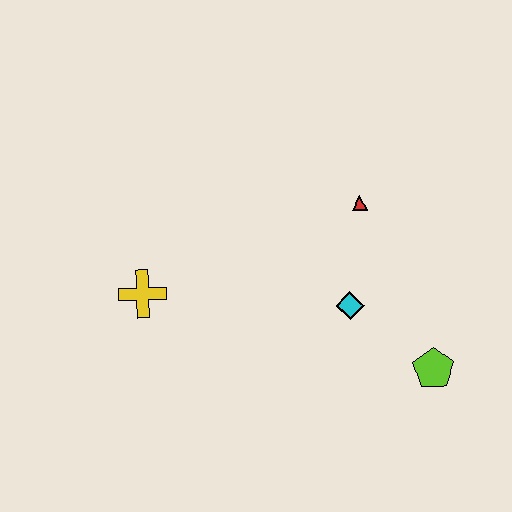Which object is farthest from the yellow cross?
The lime pentagon is farthest from the yellow cross.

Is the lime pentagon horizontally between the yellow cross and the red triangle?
No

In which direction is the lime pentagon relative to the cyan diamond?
The lime pentagon is to the right of the cyan diamond.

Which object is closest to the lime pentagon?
The cyan diamond is closest to the lime pentagon.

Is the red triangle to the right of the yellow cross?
Yes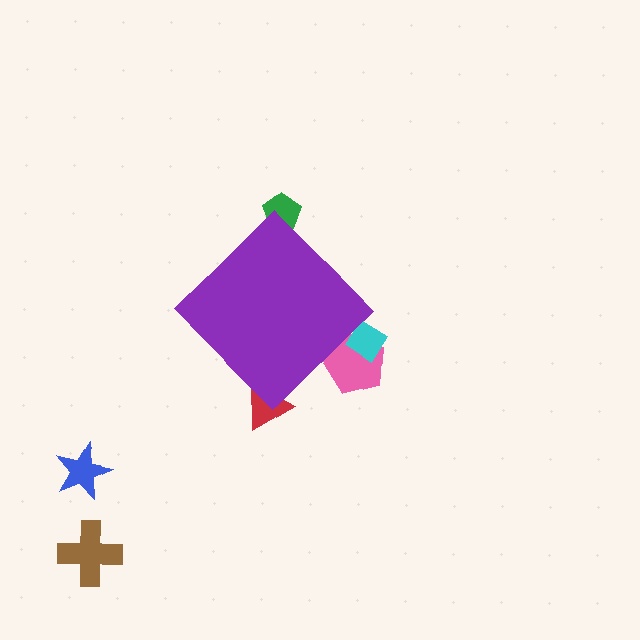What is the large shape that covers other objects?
A purple diamond.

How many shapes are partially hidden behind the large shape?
4 shapes are partially hidden.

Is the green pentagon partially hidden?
Yes, the green pentagon is partially hidden behind the purple diamond.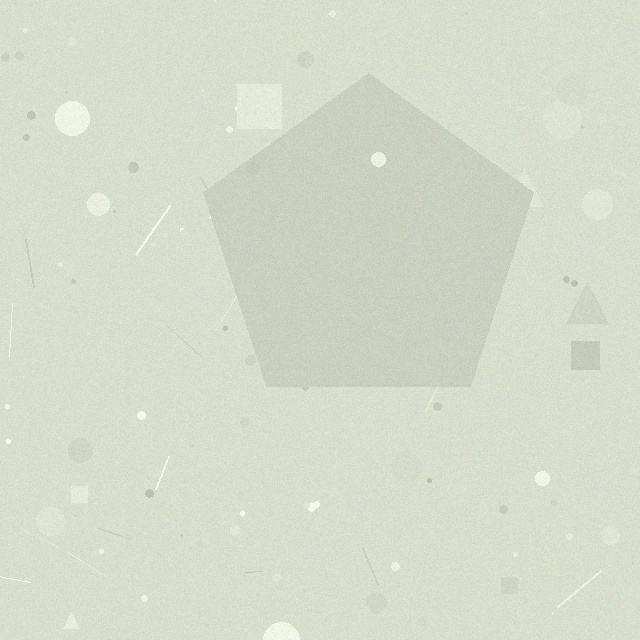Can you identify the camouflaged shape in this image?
The camouflaged shape is a pentagon.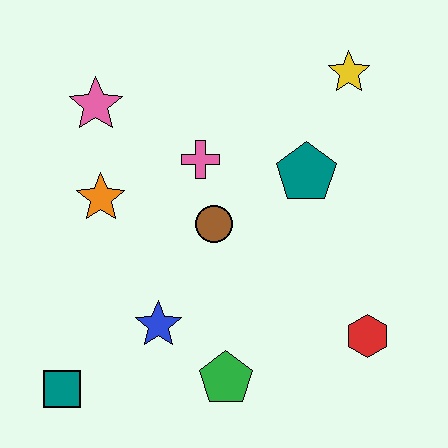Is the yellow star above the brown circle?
Yes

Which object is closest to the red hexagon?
The green pentagon is closest to the red hexagon.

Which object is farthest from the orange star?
The red hexagon is farthest from the orange star.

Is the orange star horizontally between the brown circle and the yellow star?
No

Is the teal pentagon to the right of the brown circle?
Yes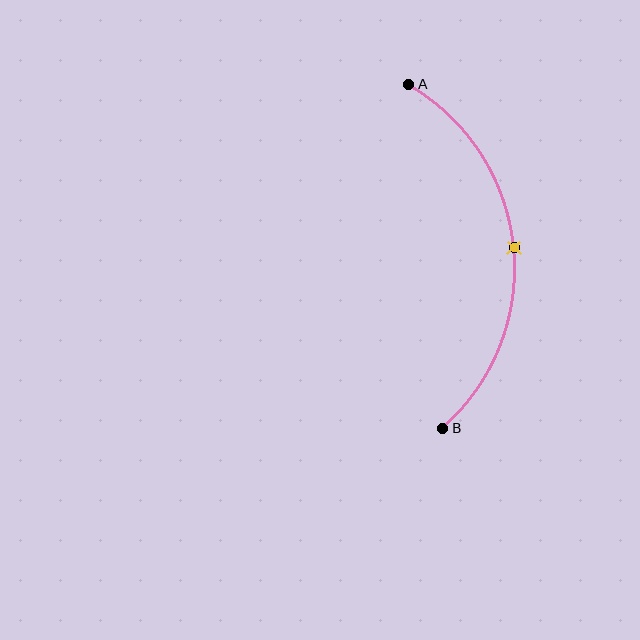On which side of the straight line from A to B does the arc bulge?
The arc bulges to the right of the straight line connecting A and B.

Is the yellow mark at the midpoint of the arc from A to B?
Yes. The yellow mark lies on the arc at equal arc-length from both A and B — it is the arc midpoint.